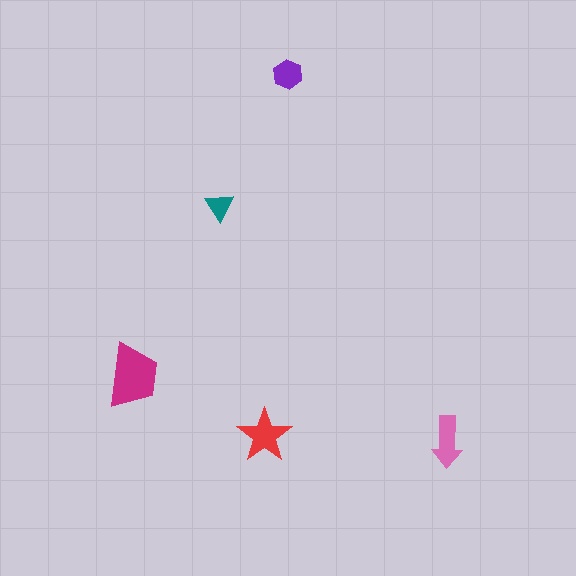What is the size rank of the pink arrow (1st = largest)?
3rd.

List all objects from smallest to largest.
The teal triangle, the purple hexagon, the pink arrow, the red star, the magenta trapezoid.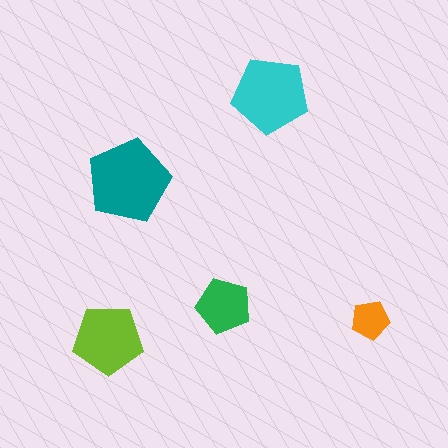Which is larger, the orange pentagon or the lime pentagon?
The lime one.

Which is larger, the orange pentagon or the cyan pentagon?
The cyan one.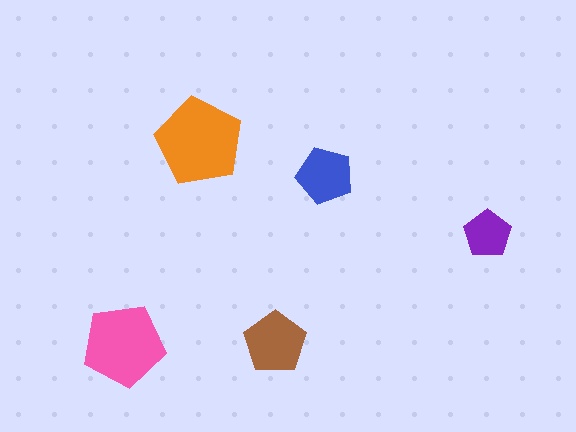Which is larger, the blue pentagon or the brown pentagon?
The brown one.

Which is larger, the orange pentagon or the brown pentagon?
The orange one.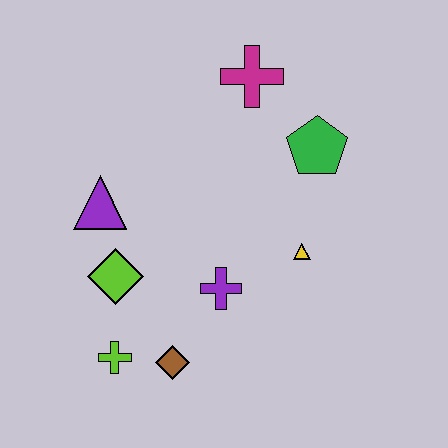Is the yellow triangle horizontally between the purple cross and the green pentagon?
Yes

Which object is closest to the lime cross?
The brown diamond is closest to the lime cross.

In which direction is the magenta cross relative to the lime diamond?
The magenta cross is above the lime diamond.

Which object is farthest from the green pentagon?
The lime cross is farthest from the green pentagon.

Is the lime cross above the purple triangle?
No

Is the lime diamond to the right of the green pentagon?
No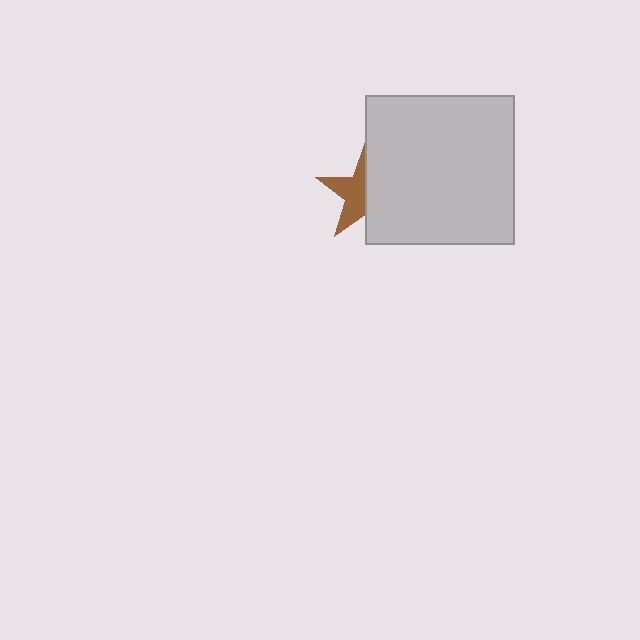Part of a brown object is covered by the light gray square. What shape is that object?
It is a star.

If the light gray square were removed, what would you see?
You would see the complete brown star.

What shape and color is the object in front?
The object in front is a light gray square.